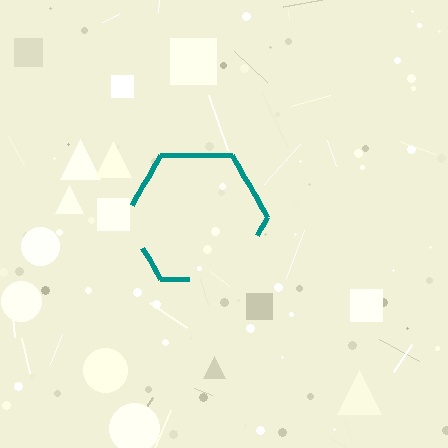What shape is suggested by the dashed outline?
The dashed outline suggests a hexagon.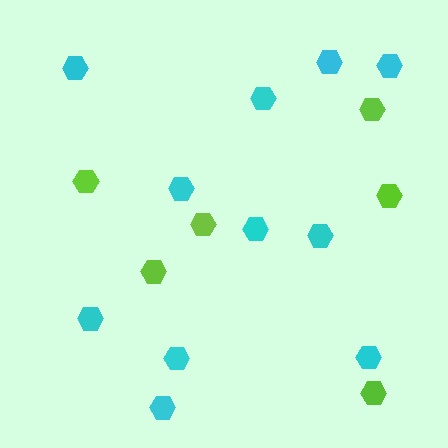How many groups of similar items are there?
There are 2 groups: one group of cyan hexagons (11) and one group of lime hexagons (6).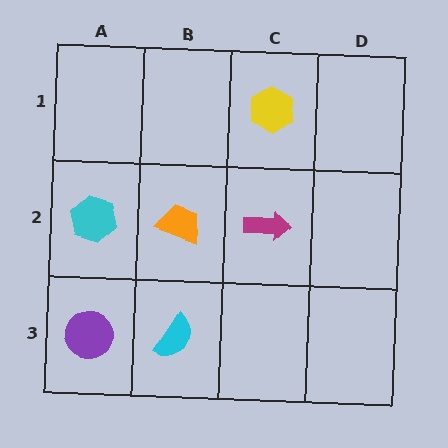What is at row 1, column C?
A yellow hexagon.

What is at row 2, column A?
A cyan hexagon.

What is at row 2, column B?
An orange trapezoid.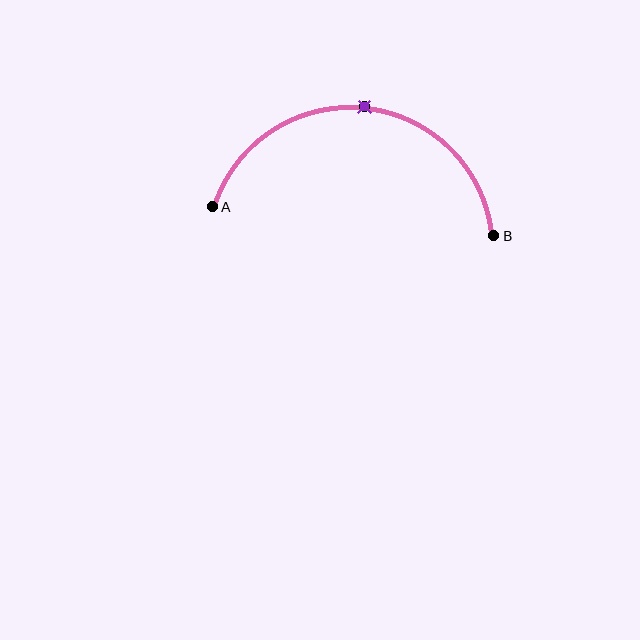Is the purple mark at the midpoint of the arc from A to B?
Yes. The purple mark lies on the arc at equal arc-length from both A and B — it is the arc midpoint.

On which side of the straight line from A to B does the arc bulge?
The arc bulges above the straight line connecting A and B.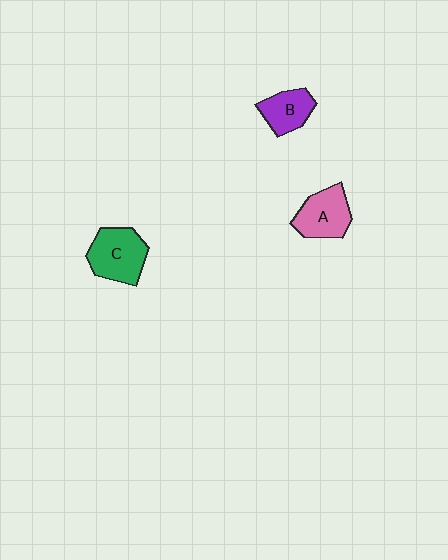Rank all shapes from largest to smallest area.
From largest to smallest: C (green), A (pink), B (purple).